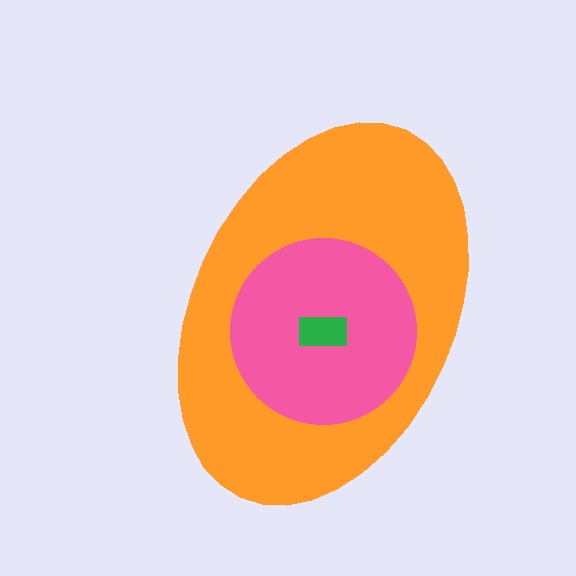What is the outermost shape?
The orange ellipse.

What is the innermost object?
The green rectangle.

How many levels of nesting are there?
3.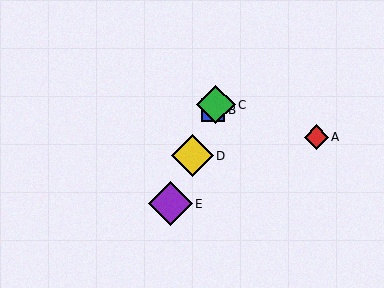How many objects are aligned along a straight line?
4 objects (B, C, D, E) are aligned along a straight line.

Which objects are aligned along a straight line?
Objects B, C, D, E are aligned along a straight line.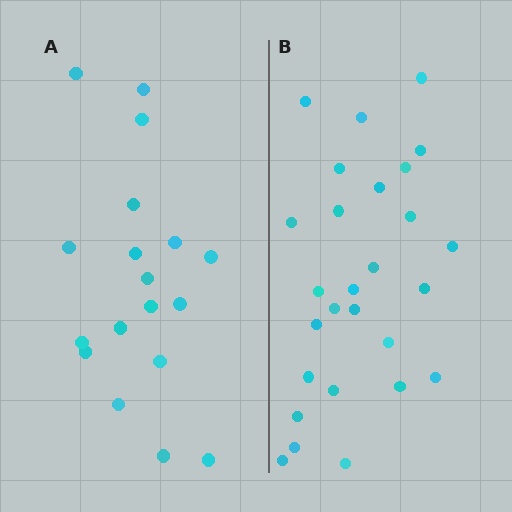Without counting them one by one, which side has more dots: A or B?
Region B (the right region) has more dots.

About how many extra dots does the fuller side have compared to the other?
Region B has roughly 8 or so more dots than region A.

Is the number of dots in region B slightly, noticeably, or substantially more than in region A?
Region B has substantially more. The ratio is roughly 1.5 to 1.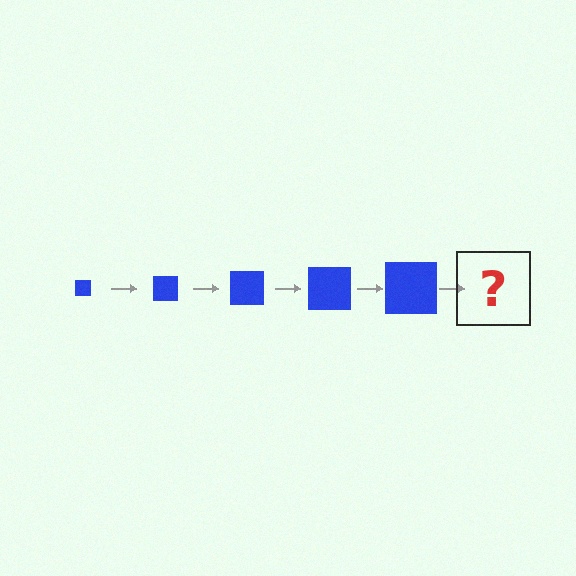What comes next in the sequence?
The next element should be a blue square, larger than the previous one.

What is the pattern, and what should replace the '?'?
The pattern is that the square gets progressively larger each step. The '?' should be a blue square, larger than the previous one.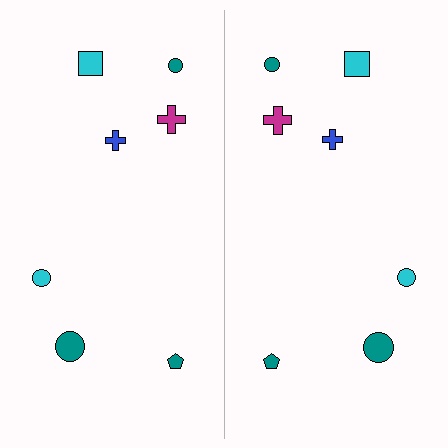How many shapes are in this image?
There are 14 shapes in this image.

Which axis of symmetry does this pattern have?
The pattern has a vertical axis of symmetry running through the center of the image.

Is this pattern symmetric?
Yes, this pattern has bilateral (reflection) symmetry.